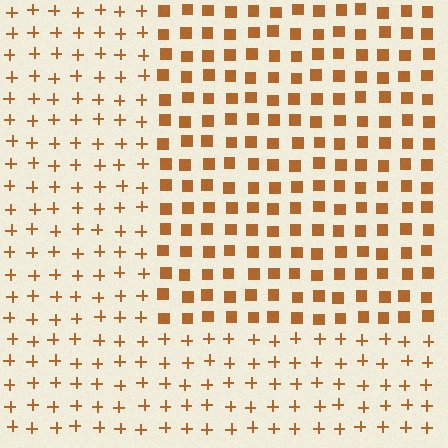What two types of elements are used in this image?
The image uses squares inside the rectangle region and plus signs outside it.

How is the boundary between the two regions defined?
The boundary is defined by a change in element shape: squares inside vs. plus signs outside. All elements share the same color and spacing.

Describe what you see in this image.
The image is filled with small brown elements arranged in a uniform grid. A rectangle-shaped region contains squares, while the surrounding area contains plus signs. The boundary is defined purely by the change in element shape.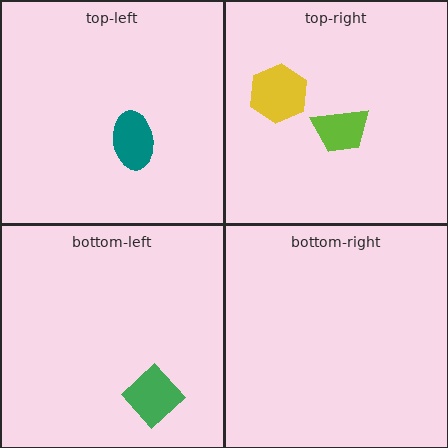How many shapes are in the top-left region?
1.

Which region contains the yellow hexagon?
The top-right region.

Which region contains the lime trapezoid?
The top-right region.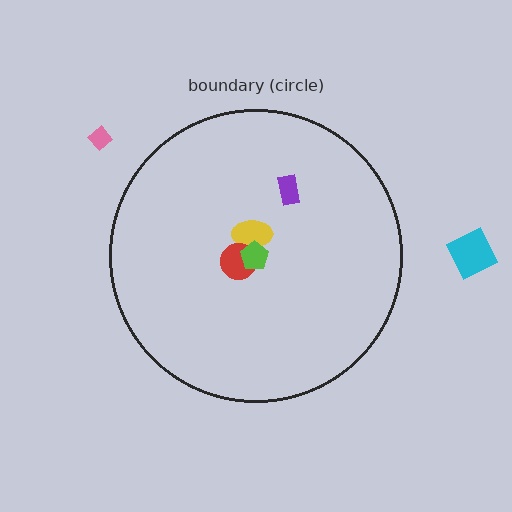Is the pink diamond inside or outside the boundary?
Outside.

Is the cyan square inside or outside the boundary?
Outside.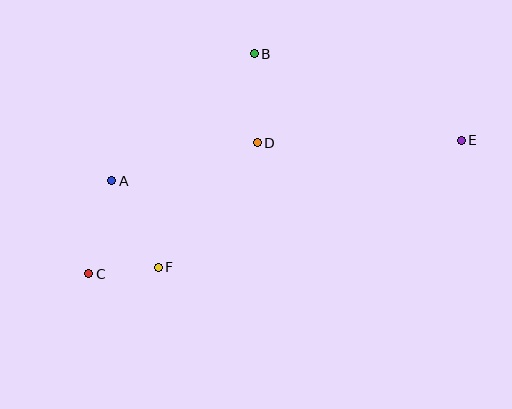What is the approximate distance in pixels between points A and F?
The distance between A and F is approximately 98 pixels.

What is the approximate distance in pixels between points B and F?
The distance between B and F is approximately 234 pixels.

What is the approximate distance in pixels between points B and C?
The distance between B and C is approximately 275 pixels.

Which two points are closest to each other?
Points C and F are closest to each other.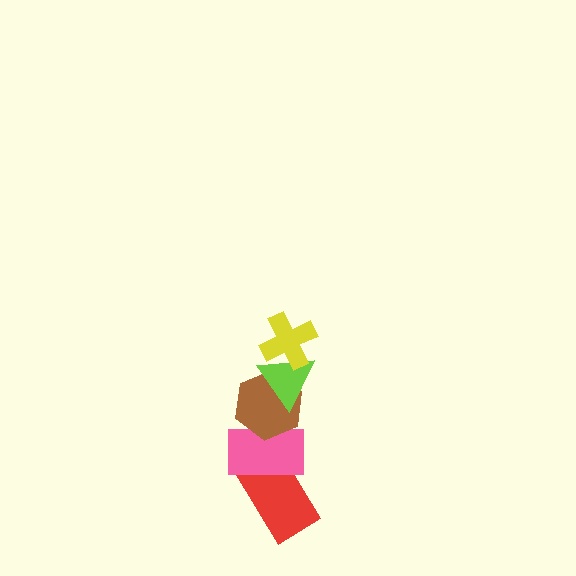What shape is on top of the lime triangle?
The yellow cross is on top of the lime triangle.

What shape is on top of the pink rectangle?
The brown hexagon is on top of the pink rectangle.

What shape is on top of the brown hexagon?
The lime triangle is on top of the brown hexagon.